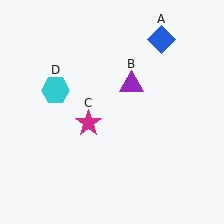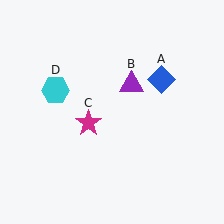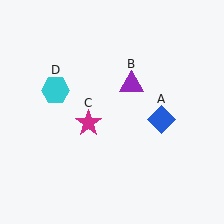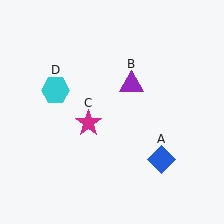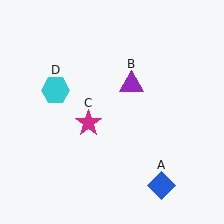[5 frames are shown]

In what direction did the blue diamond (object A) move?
The blue diamond (object A) moved down.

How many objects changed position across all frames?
1 object changed position: blue diamond (object A).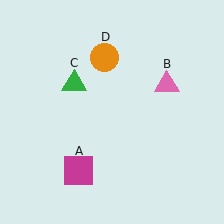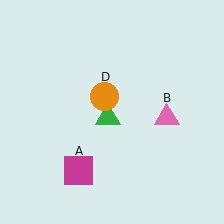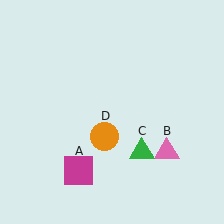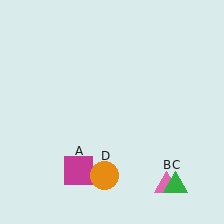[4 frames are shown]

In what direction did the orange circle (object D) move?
The orange circle (object D) moved down.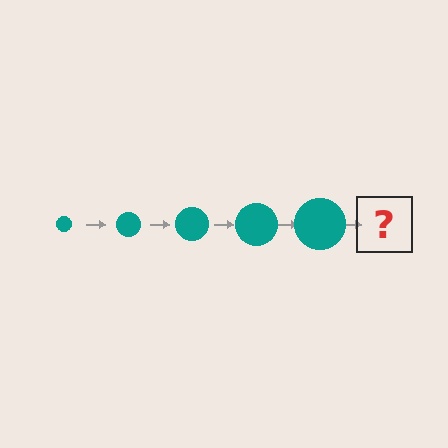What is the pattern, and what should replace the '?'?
The pattern is that the circle gets progressively larger each step. The '?' should be a teal circle, larger than the previous one.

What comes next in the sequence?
The next element should be a teal circle, larger than the previous one.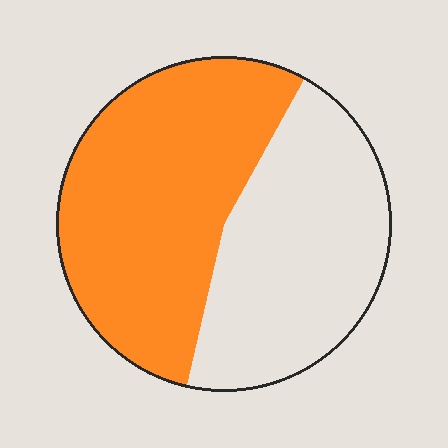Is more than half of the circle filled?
Yes.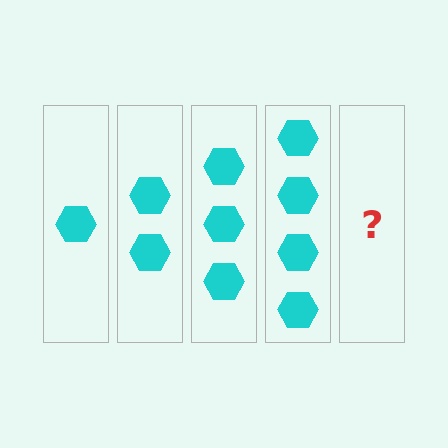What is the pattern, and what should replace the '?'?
The pattern is that each step adds one more hexagon. The '?' should be 5 hexagons.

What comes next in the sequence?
The next element should be 5 hexagons.